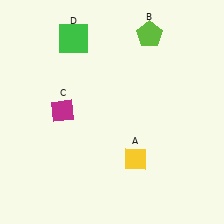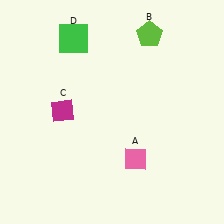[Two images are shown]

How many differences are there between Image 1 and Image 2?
There is 1 difference between the two images.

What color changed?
The diamond (A) changed from yellow in Image 1 to pink in Image 2.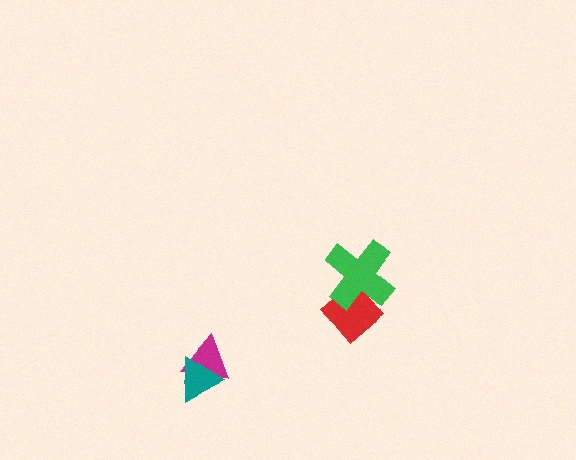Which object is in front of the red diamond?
The green cross is in front of the red diamond.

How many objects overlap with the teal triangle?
1 object overlaps with the teal triangle.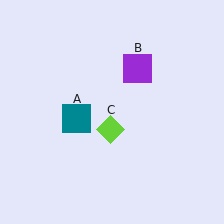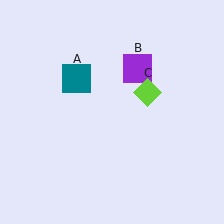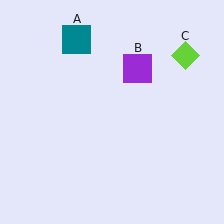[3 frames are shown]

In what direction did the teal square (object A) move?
The teal square (object A) moved up.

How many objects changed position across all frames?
2 objects changed position: teal square (object A), lime diamond (object C).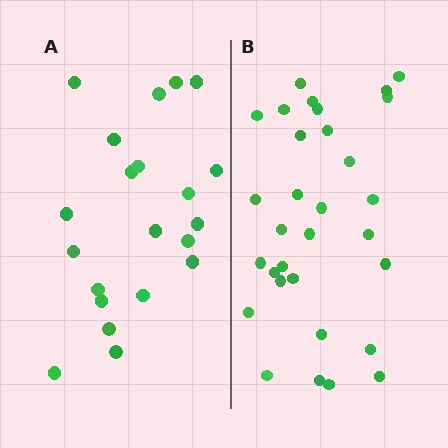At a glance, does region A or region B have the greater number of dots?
Region B (the right region) has more dots.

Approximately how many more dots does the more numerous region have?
Region B has roughly 10 or so more dots than region A.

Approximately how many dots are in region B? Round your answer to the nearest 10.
About 30 dots. (The exact count is 31, which rounds to 30.)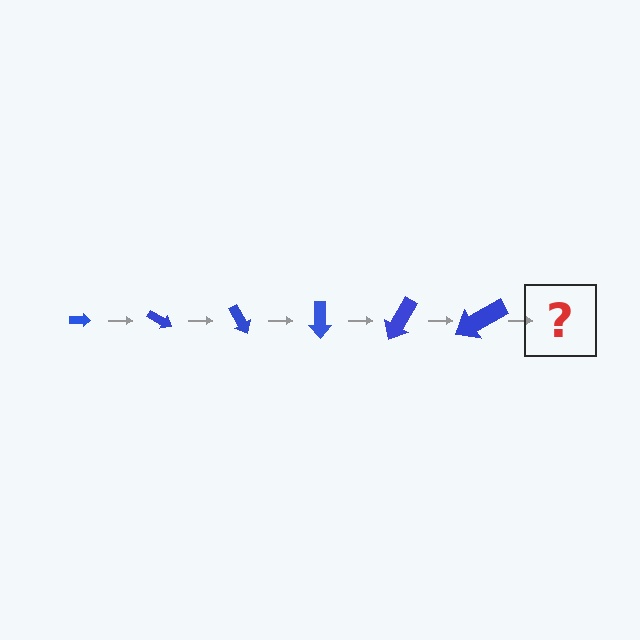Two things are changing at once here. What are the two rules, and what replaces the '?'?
The two rules are that the arrow grows larger each step and it rotates 30 degrees each step. The '?' should be an arrow, larger than the previous one and rotated 180 degrees from the start.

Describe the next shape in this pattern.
It should be an arrow, larger than the previous one and rotated 180 degrees from the start.